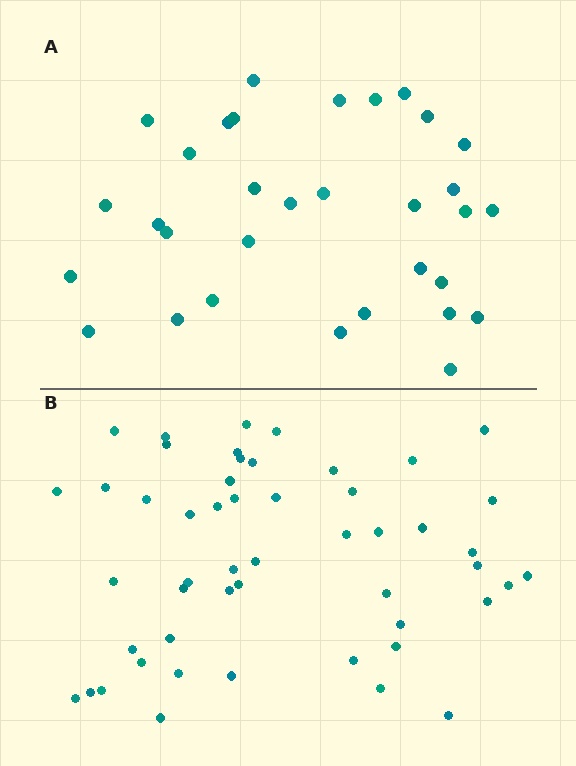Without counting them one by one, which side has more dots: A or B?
Region B (the bottom region) has more dots.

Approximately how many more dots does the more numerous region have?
Region B has approximately 20 more dots than region A.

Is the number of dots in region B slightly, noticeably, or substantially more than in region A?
Region B has substantially more. The ratio is roughly 1.6 to 1.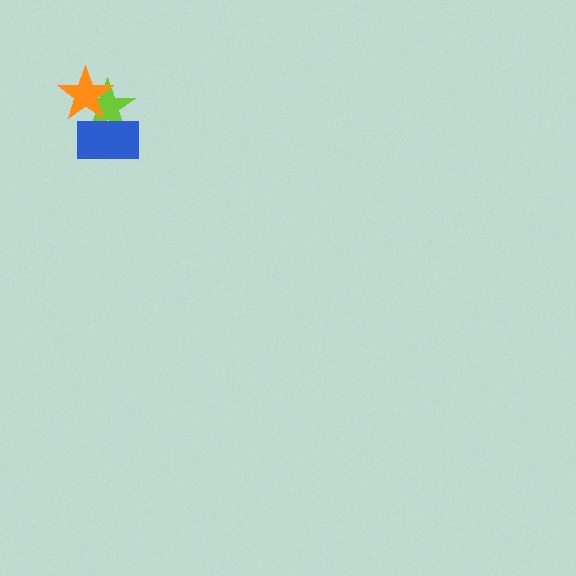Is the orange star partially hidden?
Yes, it is partially covered by another shape.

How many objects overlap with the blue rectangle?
2 objects overlap with the blue rectangle.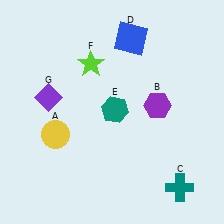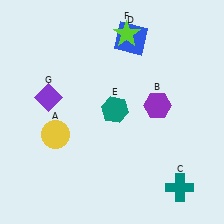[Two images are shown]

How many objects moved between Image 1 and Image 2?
1 object moved between the two images.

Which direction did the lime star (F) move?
The lime star (F) moved right.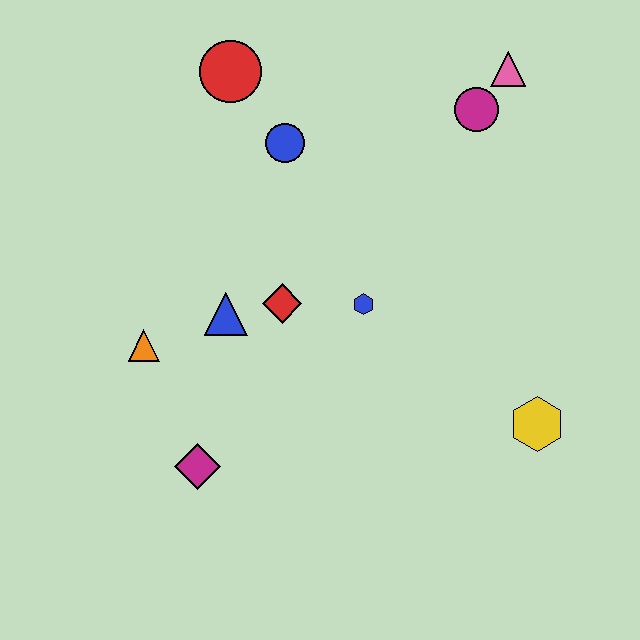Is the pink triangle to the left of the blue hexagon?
No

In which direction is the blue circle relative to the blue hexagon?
The blue circle is above the blue hexagon.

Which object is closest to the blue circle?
The red circle is closest to the blue circle.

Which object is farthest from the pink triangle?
The magenta diamond is farthest from the pink triangle.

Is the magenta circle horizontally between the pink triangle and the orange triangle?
Yes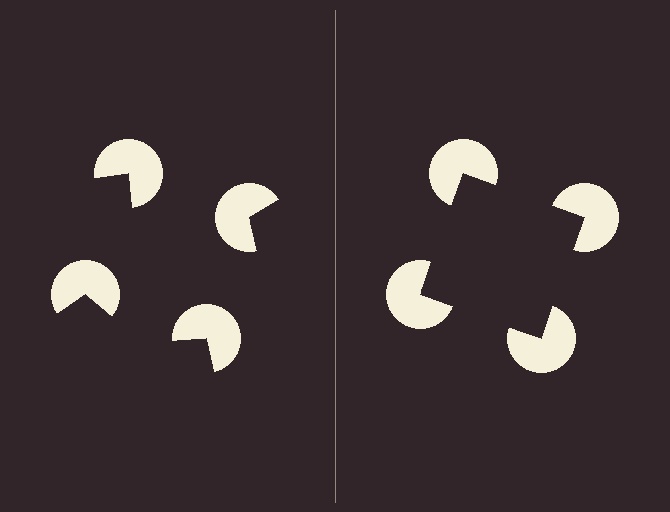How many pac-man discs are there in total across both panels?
8 — 4 on each side.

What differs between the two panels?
The pac-man discs are positioned identically on both sides; only the wedge orientations differ. On the right they align to a square; on the left they are misaligned.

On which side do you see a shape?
An illusory square appears on the right side. On the left side the wedge cuts are rotated, so no coherent shape forms.